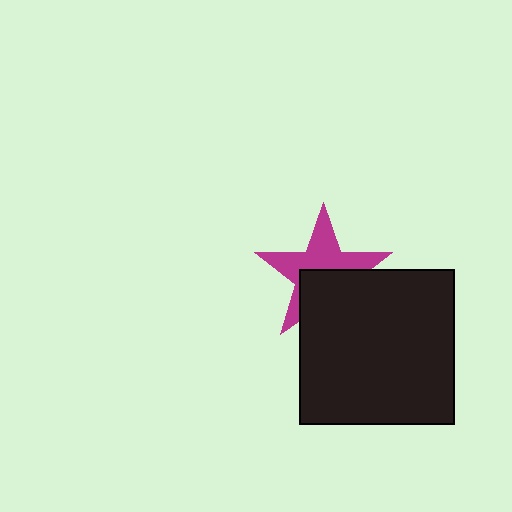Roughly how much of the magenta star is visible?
About half of it is visible (roughly 57%).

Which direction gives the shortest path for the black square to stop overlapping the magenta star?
Moving down gives the shortest separation.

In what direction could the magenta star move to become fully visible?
The magenta star could move up. That would shift it out from behind the black square entirely.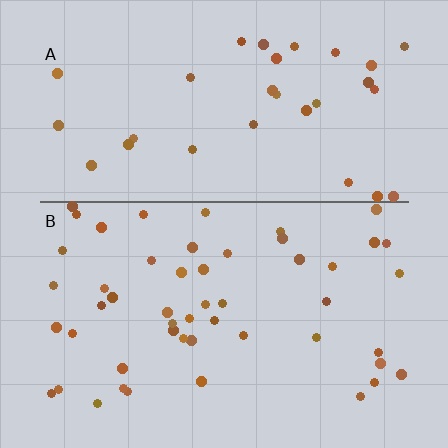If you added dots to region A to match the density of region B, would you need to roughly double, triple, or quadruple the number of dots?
Approximately double.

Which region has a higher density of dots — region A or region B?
B (the bottom).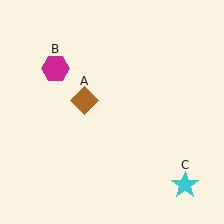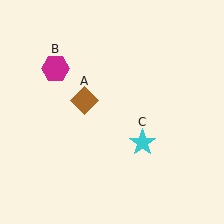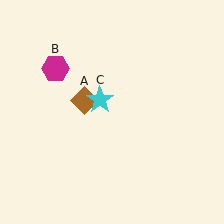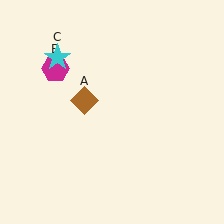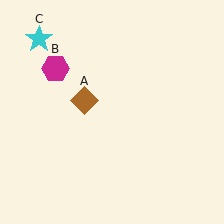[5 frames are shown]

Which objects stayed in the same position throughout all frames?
Brown diamond (object A) and magenta hexagon (object B) remained stationary.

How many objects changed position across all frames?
1 object changed position: cyan star (object C).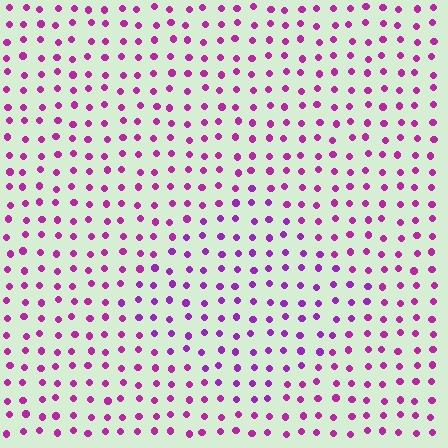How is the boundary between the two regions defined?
The boundary is defined purely by a slight shift in hue (about 22 degrees). Spacing, size, and orientation are identical on both sides.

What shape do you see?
I see a diamond.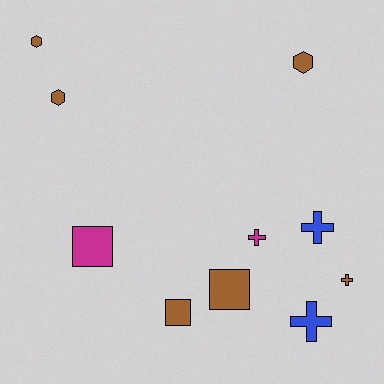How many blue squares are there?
There are no blue squares.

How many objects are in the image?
There are 10 objects.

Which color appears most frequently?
Brown, with 6 objects.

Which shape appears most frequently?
Cross, with 4 objects.